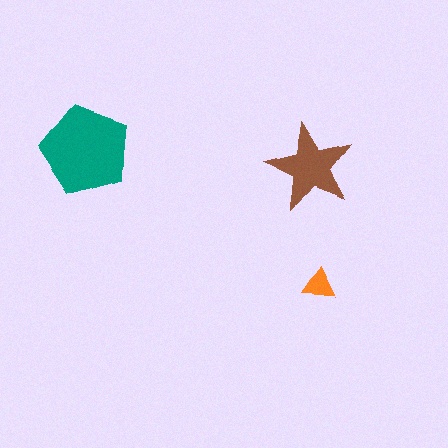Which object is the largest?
The teal pentagon.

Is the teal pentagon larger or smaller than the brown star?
Larger.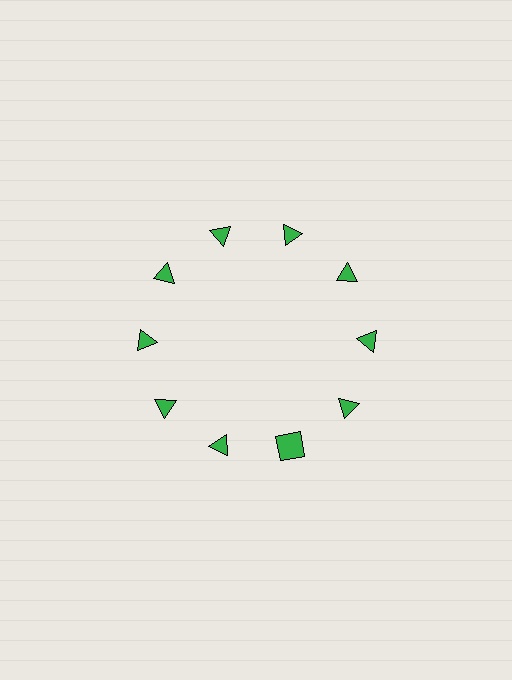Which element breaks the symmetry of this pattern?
The green square at roughly the 5 o'clock position breaks the symmetry. All other shapes are green triangles.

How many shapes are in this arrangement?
There are 10 shapes arranged in a ring pattern.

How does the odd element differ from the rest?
It has a different shape: square instead of triangle.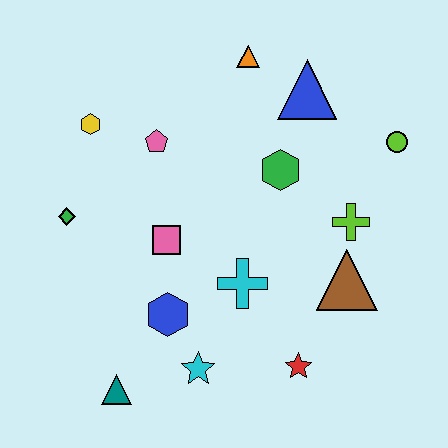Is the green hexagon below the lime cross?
No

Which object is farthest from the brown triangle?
The yellow hexagon is farthest from the brown triangle.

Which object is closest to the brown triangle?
The lime cross is closest to the brown triangle.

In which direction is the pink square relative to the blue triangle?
The pink square is below the blue triangle.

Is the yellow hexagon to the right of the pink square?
No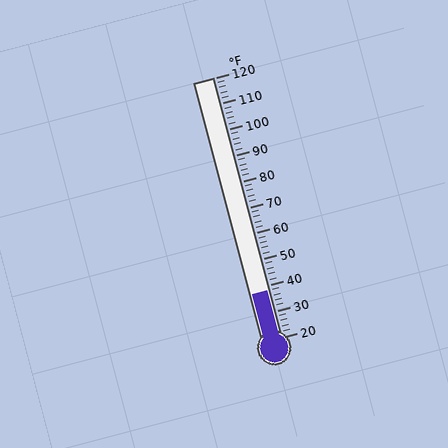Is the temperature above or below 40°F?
The temperature is below 40°F.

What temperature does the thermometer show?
The thermometer shows approximately 38°F.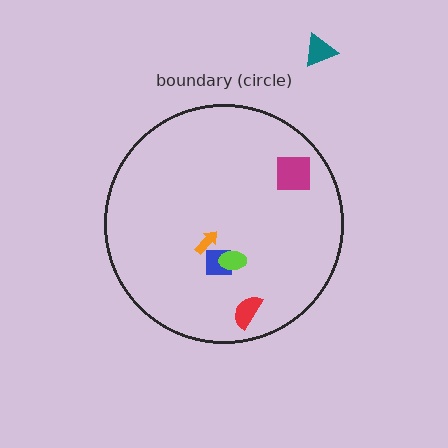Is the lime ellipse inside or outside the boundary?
Inside.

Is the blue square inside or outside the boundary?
Inside.